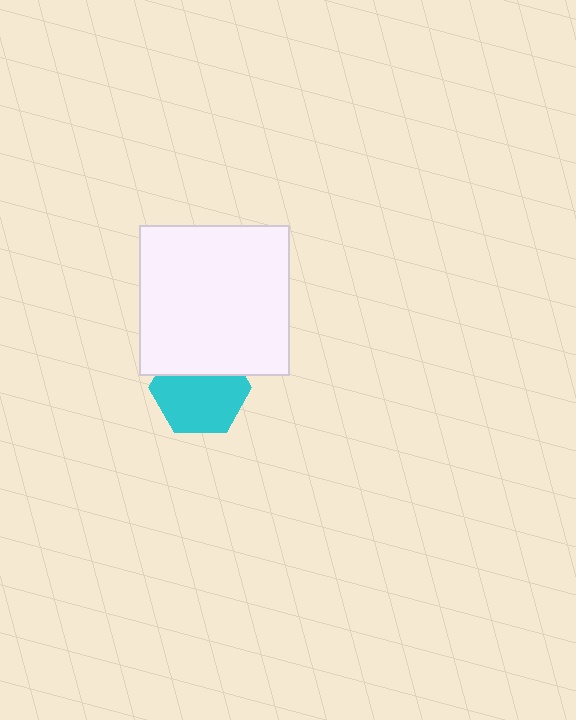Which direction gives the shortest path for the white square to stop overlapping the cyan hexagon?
Moving up gives the shortest separation.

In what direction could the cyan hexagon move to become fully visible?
The cyan hexagon could move down. That would shift it out from behind the white square entirely.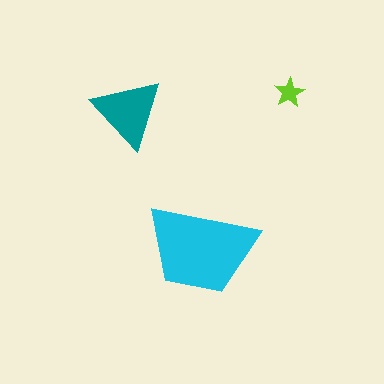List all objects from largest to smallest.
The cyan trapezoid, the teal triangle, the lime star.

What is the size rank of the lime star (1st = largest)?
3rd.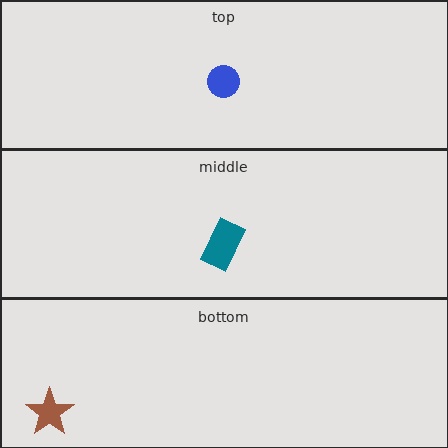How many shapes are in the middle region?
1.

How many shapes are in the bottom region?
1.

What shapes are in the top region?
The blue circle.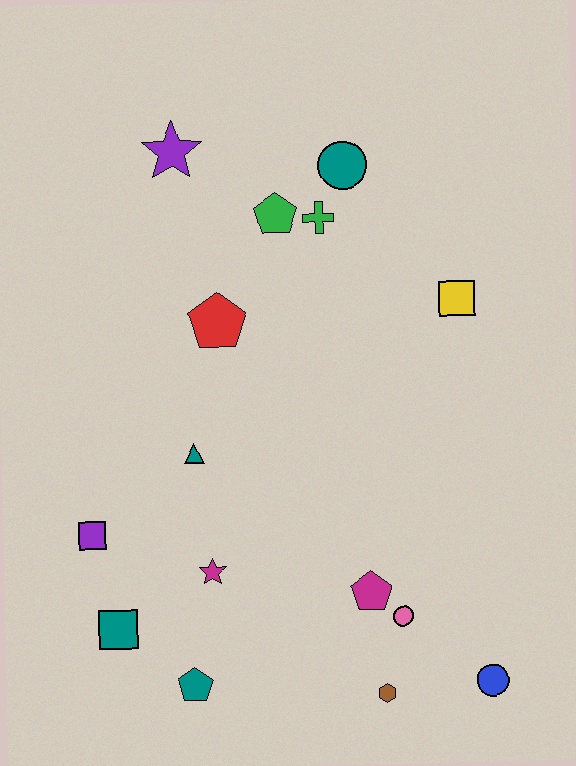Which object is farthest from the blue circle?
The purple star is farthest from the blue circle.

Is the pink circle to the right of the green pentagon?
Yes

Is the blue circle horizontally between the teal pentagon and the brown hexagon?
No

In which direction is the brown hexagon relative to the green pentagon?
The brown hexagon is below the green pentagon.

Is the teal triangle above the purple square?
Yes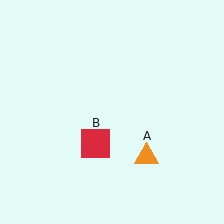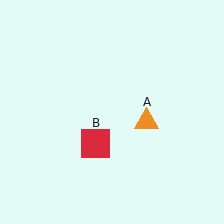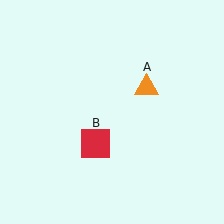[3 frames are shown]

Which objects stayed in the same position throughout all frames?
Red square (object B) remained stationary.